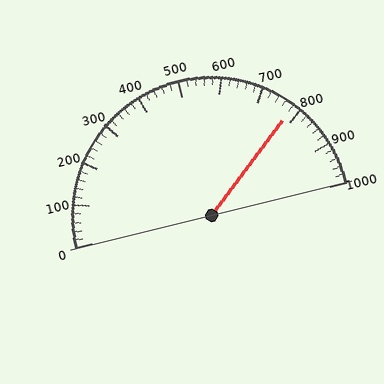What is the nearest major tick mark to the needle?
The nearest major tick mark is 800.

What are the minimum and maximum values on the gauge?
The gauge ranges from 0 to 1000.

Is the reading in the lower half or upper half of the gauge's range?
The reading is in the upper half of the range (0 to 1000).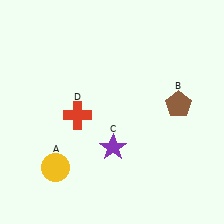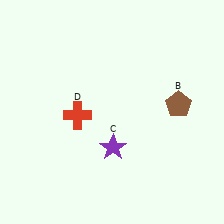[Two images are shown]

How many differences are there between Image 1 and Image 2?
There is 1 difference between the two images.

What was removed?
The yellow circle (A) was removed in Image 2.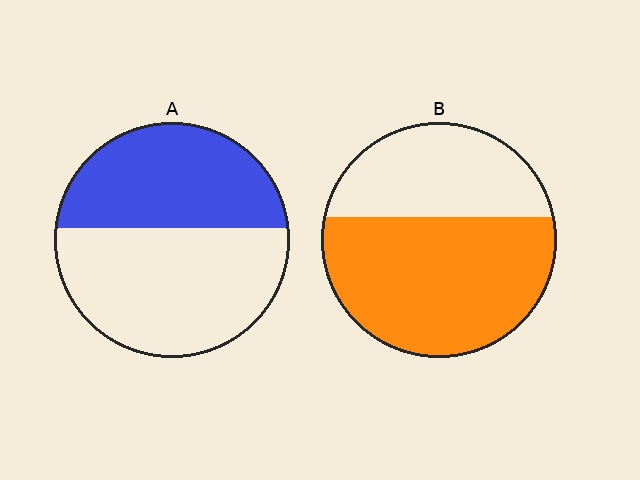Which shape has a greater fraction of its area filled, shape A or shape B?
Shape B.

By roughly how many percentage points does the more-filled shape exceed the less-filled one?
By roughly 20 percentage points (B over A).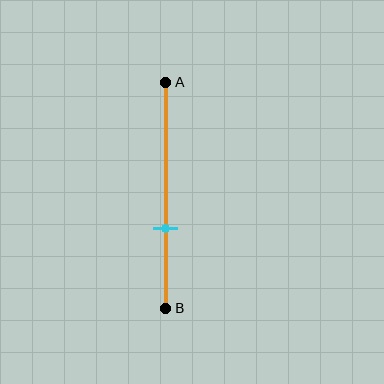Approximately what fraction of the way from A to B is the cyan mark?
The cyan mark is approximately 65% of the way from A to B.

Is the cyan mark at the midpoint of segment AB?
No, the mark is at about 65% from A, not at the 50% midpoint.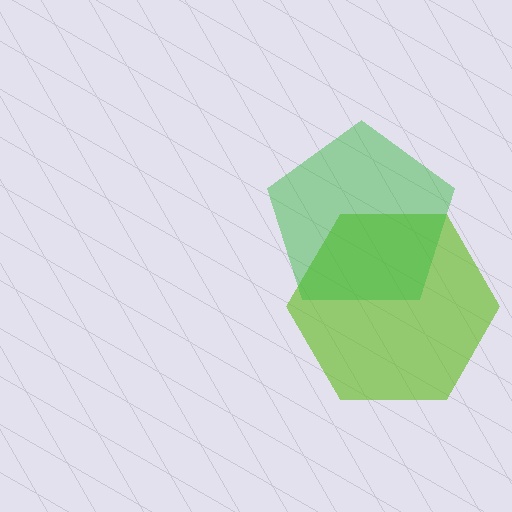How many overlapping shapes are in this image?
There are 2 overlapping shapes in the image.